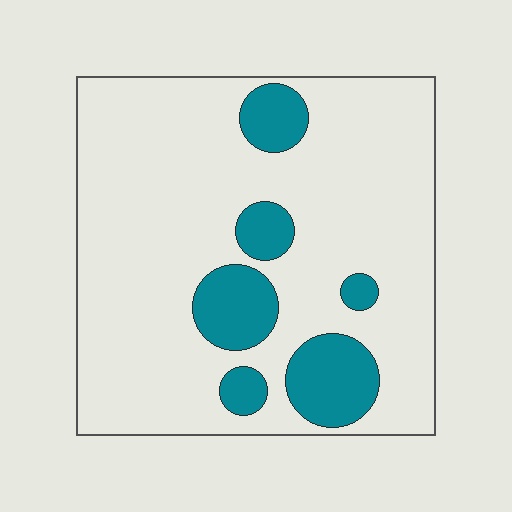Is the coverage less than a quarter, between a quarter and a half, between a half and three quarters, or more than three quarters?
Less than a quarter.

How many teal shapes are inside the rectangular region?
6.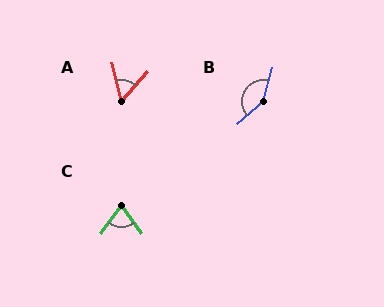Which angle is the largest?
B, at approximately 145 degrees.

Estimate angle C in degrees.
Approximately 71 degrees.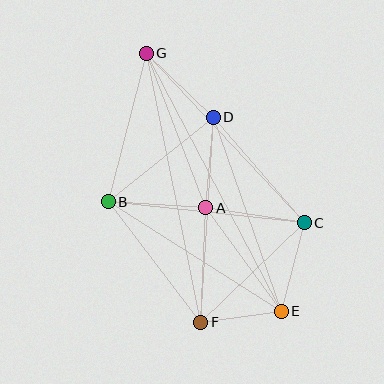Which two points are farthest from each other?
Points E and G are farthest from each other.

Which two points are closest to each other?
Points E and F are closest to each other.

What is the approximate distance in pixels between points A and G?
The distance between A and G is approximately 165 pixels.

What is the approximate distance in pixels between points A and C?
The distance between A and C is approximately 100 pixels.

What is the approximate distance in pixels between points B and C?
The distance between B and C is approximately 197 pixels.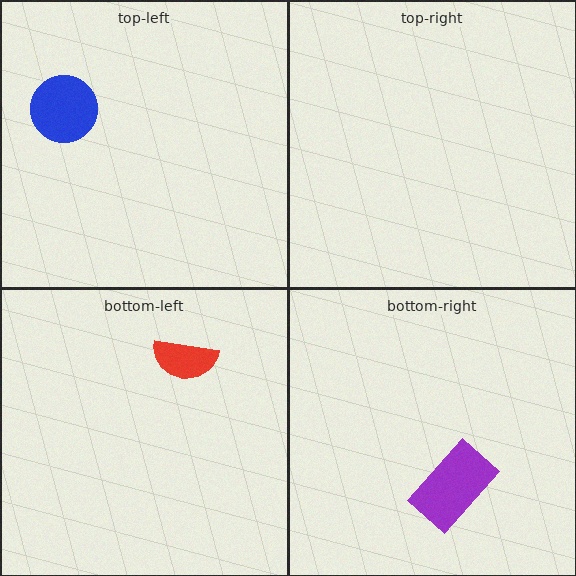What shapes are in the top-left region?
The blue circle.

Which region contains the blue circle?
The top-left region.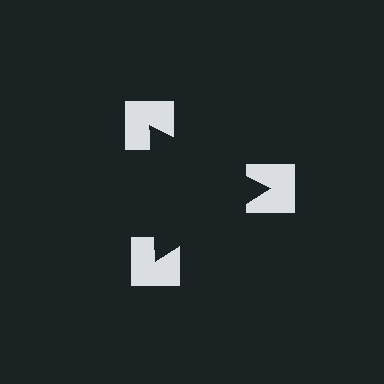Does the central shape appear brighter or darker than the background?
It typically appears slightly darker than the background, even though no actual brightness change is drawn.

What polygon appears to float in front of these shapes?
An illusory triangle — its edges are inferred from the aligned wedge cuts in the notched squares, not physically drawn.